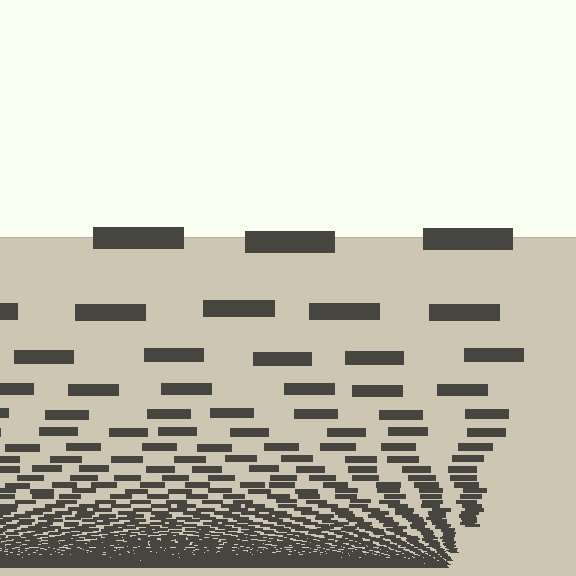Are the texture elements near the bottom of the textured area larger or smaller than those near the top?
Smaller. The gradient is inverted — elements near the bottom are smaller and denser.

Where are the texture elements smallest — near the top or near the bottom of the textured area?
Near the bottom.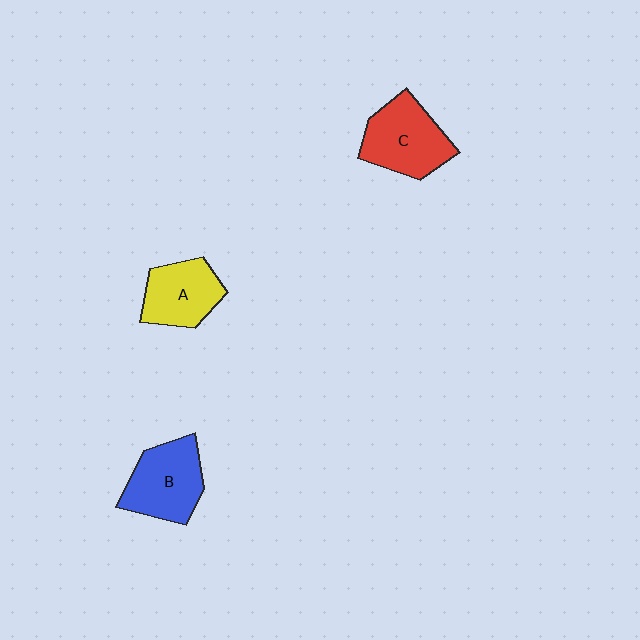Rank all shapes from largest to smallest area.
From largest to smallest: C (red), B (blue), A (yellow).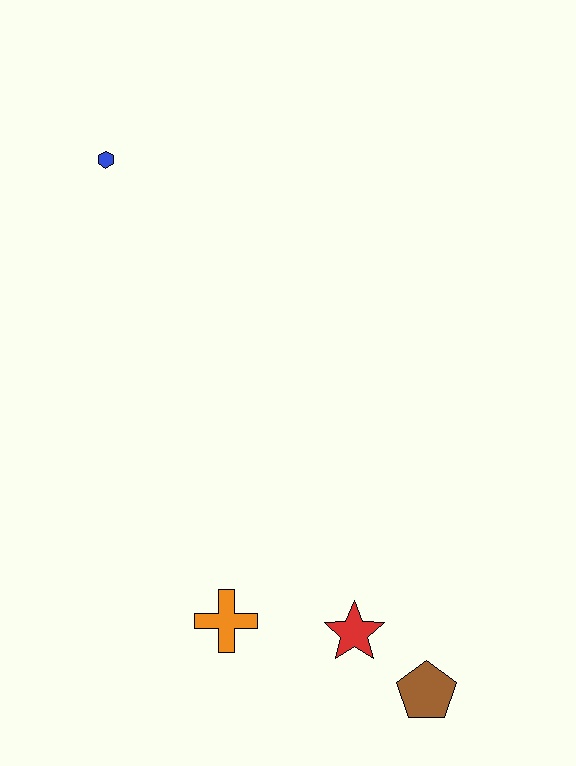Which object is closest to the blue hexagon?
The orange cross is closest to the blue hexagon.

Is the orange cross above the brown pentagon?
Yes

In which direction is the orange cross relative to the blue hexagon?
The orange cross is below the blue hexagon.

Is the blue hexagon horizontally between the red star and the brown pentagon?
No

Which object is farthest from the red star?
The blue hexagon is farthest from the red star.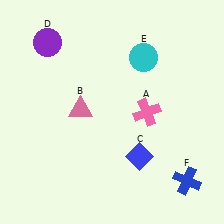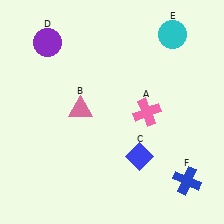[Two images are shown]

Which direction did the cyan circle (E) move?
The cyan circle (E) moved right.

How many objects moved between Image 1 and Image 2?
1 object moved between the two images.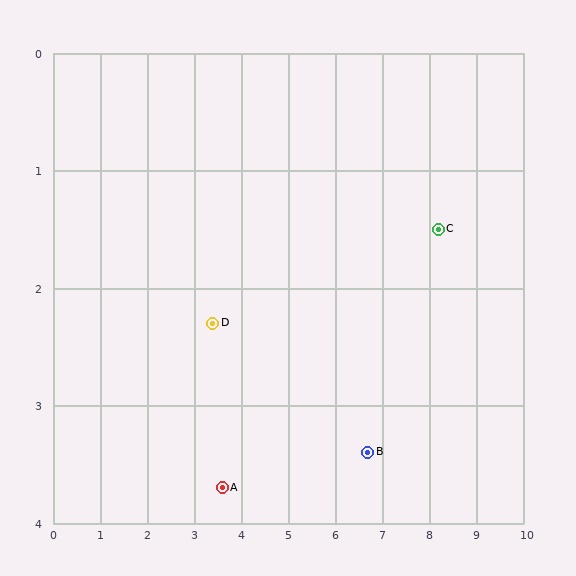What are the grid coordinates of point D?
Point D is at approximately (3.4, 2.3).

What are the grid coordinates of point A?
Point A is at approximately (3.6, 3.7).